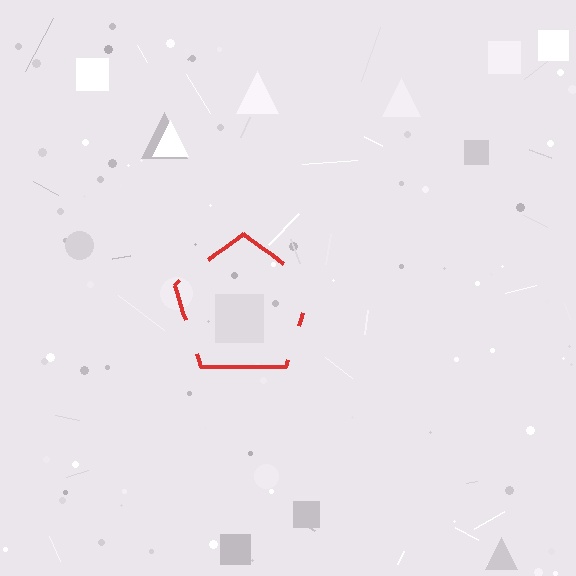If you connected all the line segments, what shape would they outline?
They would outline a pentagon.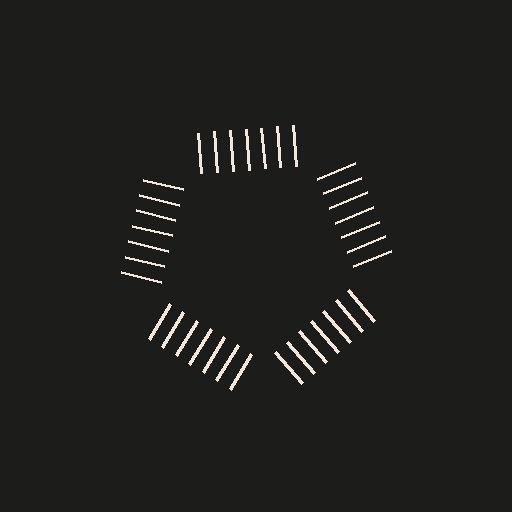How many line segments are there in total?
35 — 7 along each of the 5 edges.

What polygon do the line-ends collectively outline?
An illusory pentagon — the line segments terminate on its edges but no continuous stroke is drawn.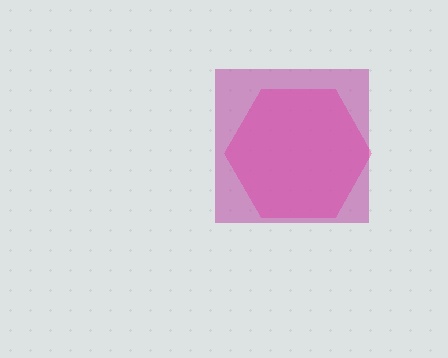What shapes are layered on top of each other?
The layered shapes are: a pink hexagon, a magenta square.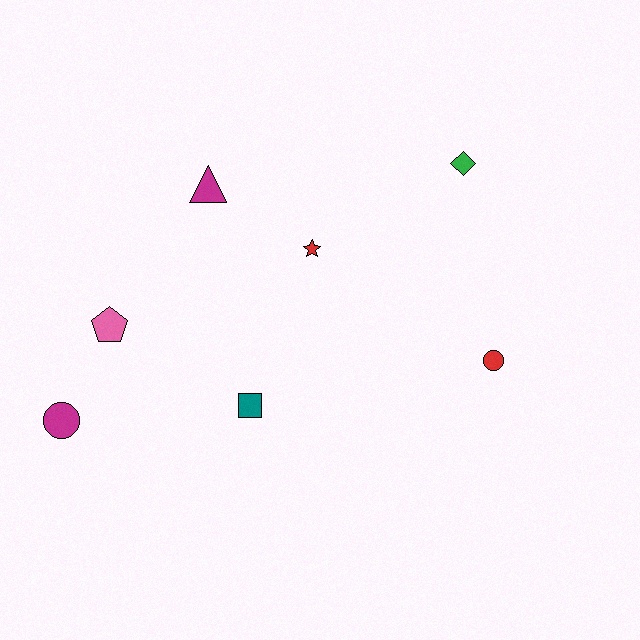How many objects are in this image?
There are 7 objects.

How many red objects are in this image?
There are 2 red objects.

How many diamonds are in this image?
There is 1 diamond.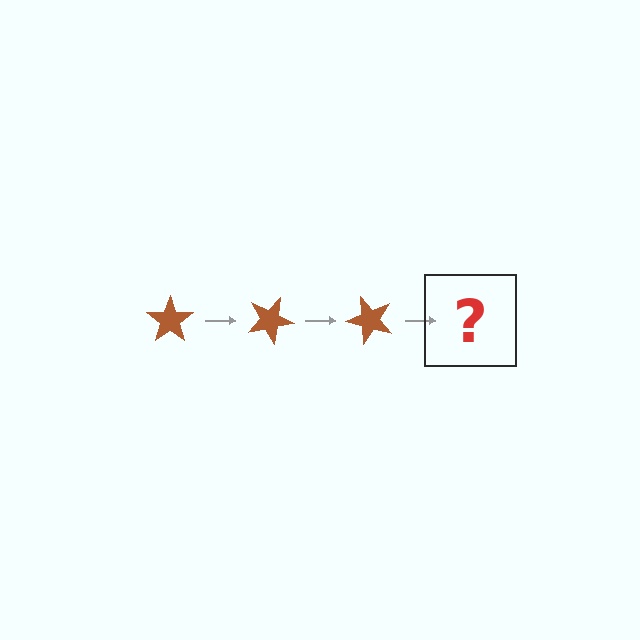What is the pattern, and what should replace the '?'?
The pattern is that the star rotates 25 degrees each step. The '?' should be a brown star rotated 75 degrees.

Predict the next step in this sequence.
The next step is a brown star rotated 75 degrees.